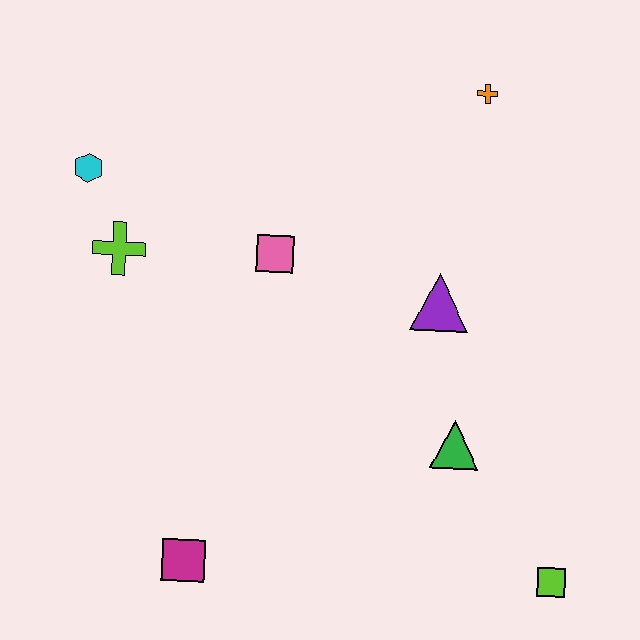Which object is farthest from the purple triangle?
The cyan hexagon is farthest from the purple triangle.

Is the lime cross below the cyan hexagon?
Yes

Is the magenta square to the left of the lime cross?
No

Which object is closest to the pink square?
The lime cross is closest to the pink square.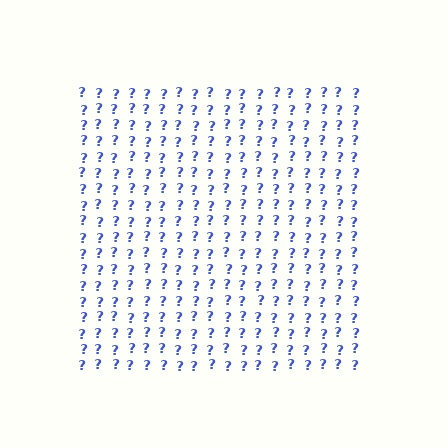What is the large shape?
The large shape is a square.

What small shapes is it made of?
It is made of small question marks.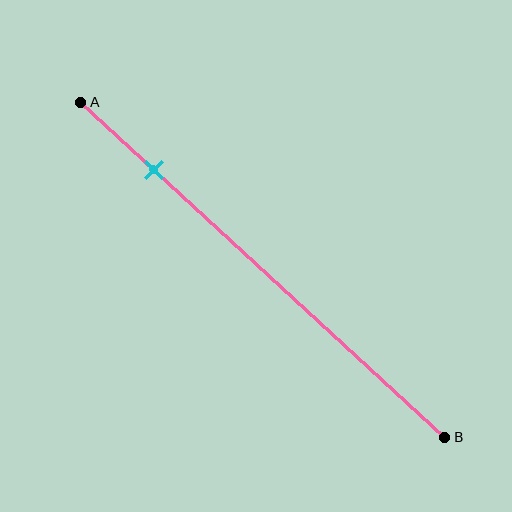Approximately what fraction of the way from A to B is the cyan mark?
The cyan mark is approximately 20% of the way from A to B.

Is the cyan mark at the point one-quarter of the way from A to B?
No, the mark is at about 20% from A, not at the 25% one-quarter point.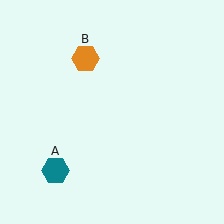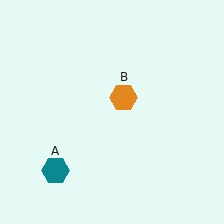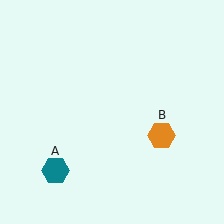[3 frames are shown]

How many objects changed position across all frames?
1 object changed position: orange hexagon (object B).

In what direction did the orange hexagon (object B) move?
The orange hexagon (object B) moved down and to the right.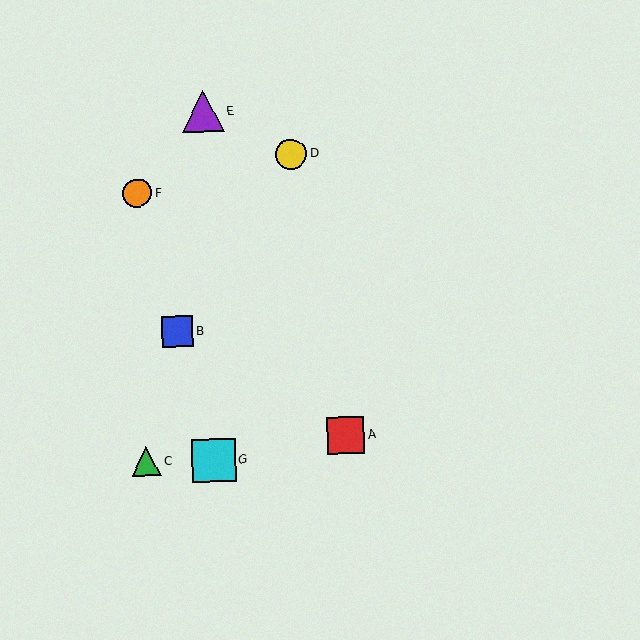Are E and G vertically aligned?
Yes, both are at x≈203.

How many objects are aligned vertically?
2 objects (E, G) are aligned vertically.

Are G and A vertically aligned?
No, G is at x≈214 and A is at x≈346.